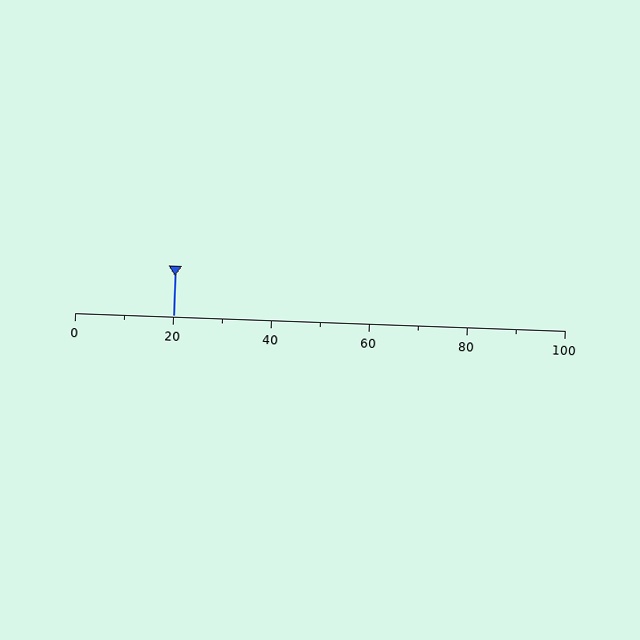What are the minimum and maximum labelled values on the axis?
The axis runs from 0 to 100.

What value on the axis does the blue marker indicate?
The marker indicates approximately 20.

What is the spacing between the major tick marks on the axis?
The major ticks are spaced 20 apart.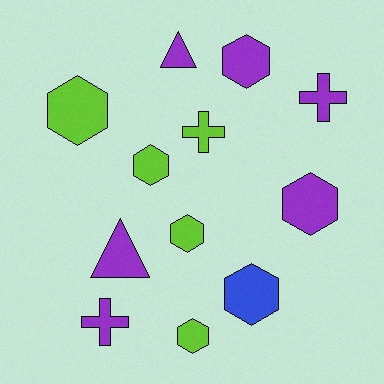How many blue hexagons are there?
There is 1 blue hexagon.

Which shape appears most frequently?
Hexagon, with 7 objects.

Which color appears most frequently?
Purple, with 6 objects.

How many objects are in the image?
There are 12 objects.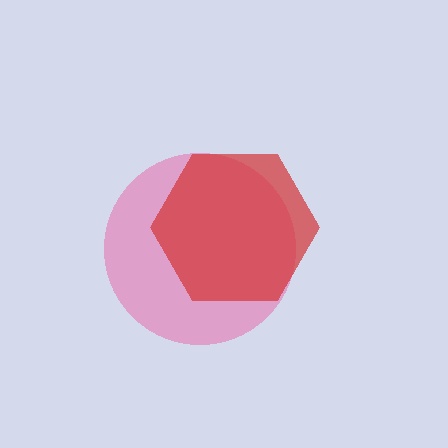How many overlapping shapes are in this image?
There are 2 overlapping shapes in the image.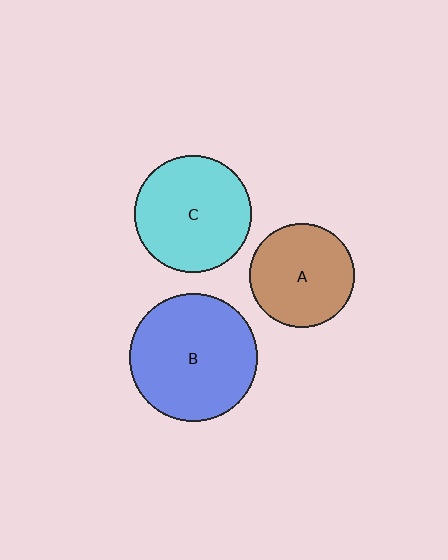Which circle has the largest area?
Circle B (blue).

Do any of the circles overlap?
No, none of the circles overlap.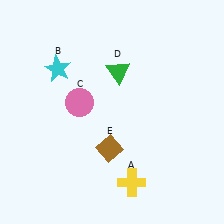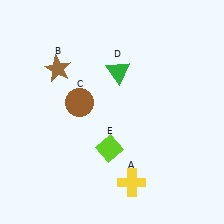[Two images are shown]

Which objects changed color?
B changed from cyan to brown. C changed from pink to brown. E changed from brown to lime.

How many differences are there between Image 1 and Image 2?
There are 3 differences between the two images.